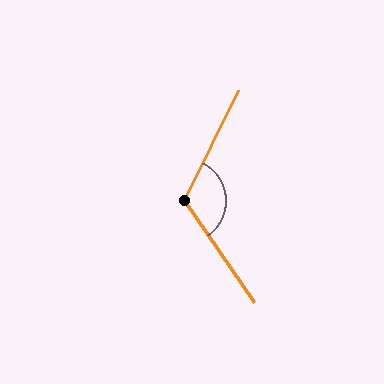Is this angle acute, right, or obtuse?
It is obtuse.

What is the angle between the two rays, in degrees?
Approximately 119 degrees.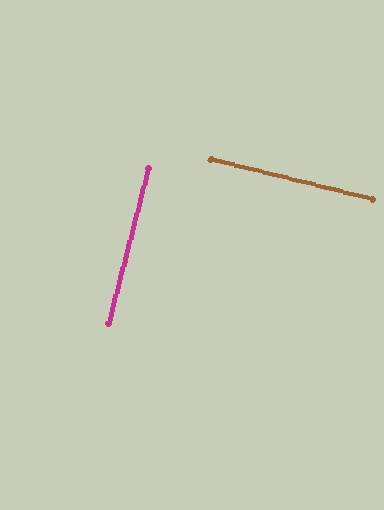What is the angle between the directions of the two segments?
Approximately 89 degrees.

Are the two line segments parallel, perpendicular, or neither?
Perpendicular — they meet at approximately 89°.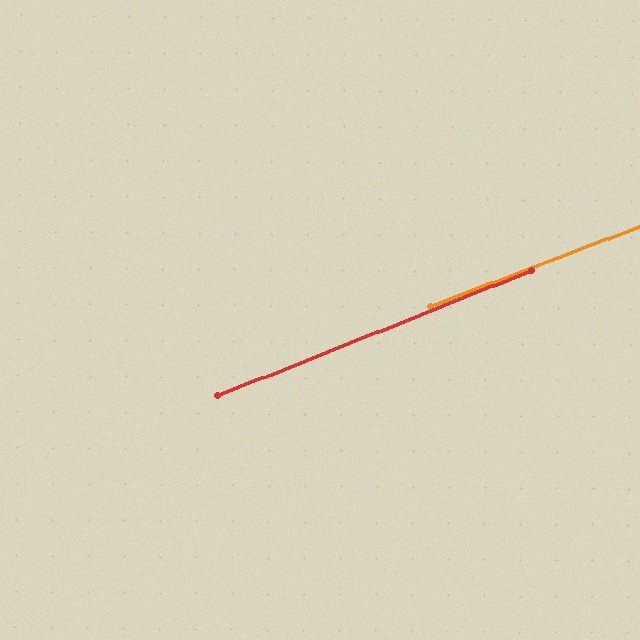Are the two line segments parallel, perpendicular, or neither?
Parallel — their directions differ by only 0.6°.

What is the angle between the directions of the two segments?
Approximately 1 degree.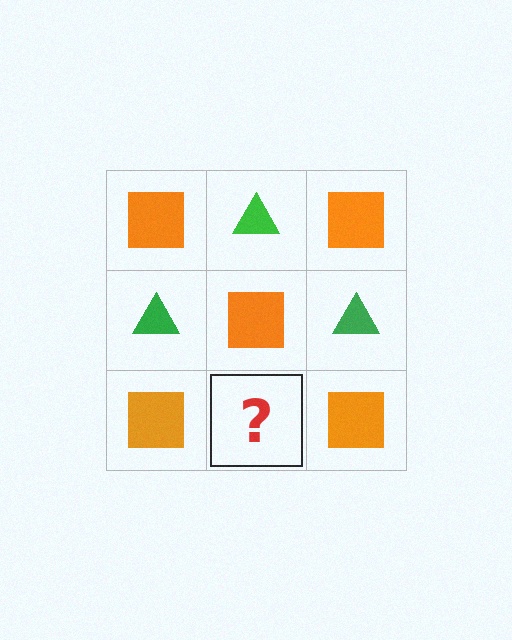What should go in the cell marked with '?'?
The missing cell should contain a green triangle.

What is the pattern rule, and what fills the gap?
The rule is that it alternates orange square and green triangle in a checkerboard pattern. The gap should be filled with a green triangle.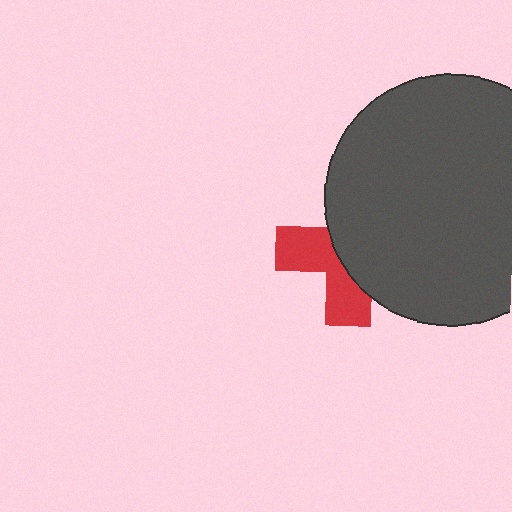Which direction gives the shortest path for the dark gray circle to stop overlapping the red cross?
Moving right gives the shortest separation.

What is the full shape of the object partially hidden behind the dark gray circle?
The partially hidden object is a red cross.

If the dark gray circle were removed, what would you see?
You would see the complete red cross.